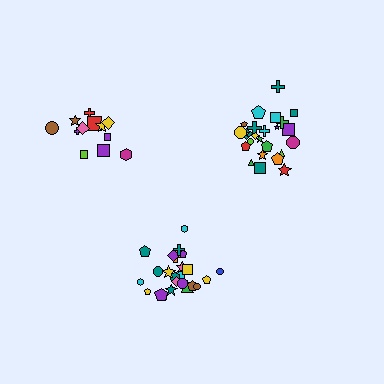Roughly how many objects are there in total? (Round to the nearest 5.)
Roughly 60 objects in total.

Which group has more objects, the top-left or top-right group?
The top-right group.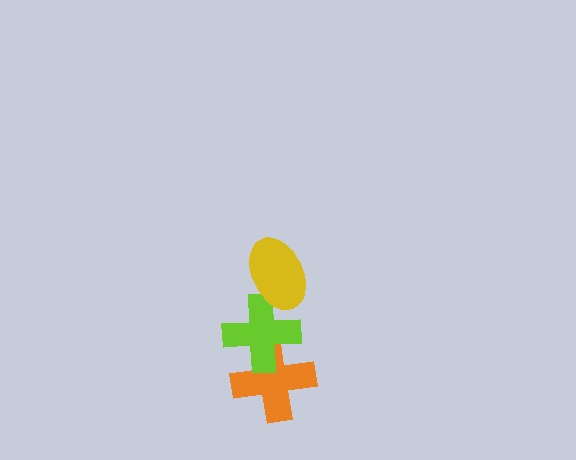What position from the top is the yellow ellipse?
The yellow ellipse is 1st from the top.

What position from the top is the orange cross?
The orange cross is 3rd from the top.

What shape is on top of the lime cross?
The yellow ellipse is on top of the lime cross.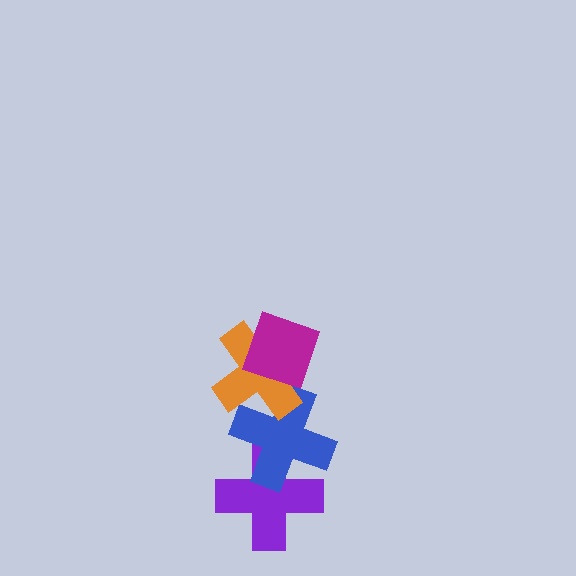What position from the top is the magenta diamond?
The magenta diamond is 1st from the top.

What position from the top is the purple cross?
The purple cross is 4th from the top.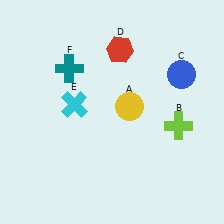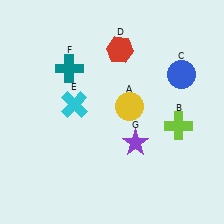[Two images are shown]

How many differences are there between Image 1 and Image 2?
There is 1 difference between the two images.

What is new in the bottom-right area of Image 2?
A purple star (G) was added in the bottom-right area of Image 2.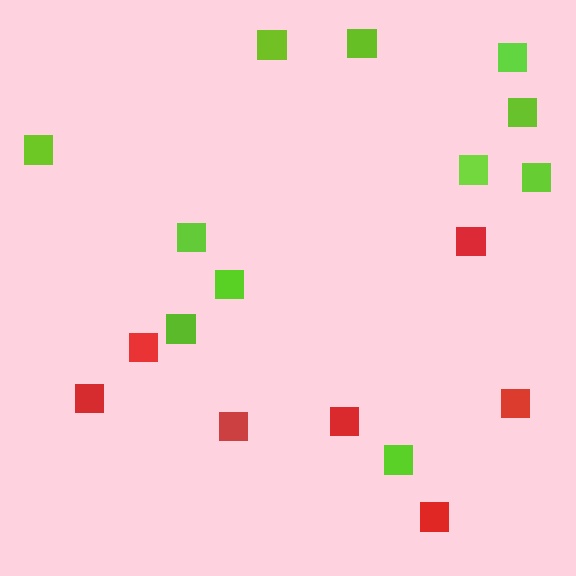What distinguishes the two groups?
There are 2 groups: one group of lime squares (11) and one group of red squares (7).